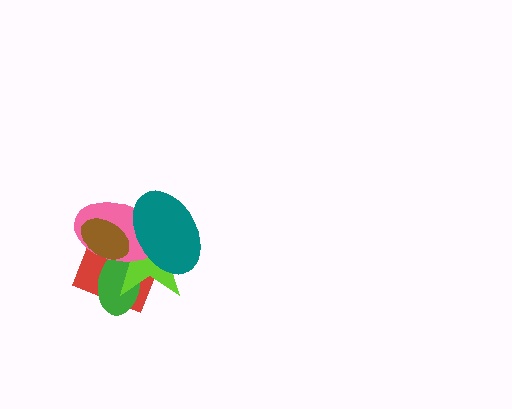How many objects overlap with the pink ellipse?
5 objects overlap with the pink ellipse.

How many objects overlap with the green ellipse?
4 objects overlap with the green ellipse.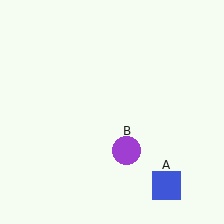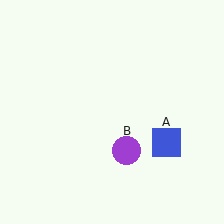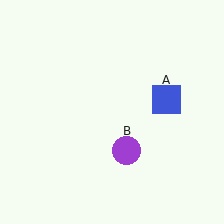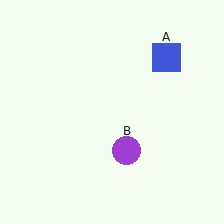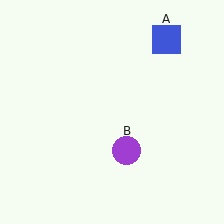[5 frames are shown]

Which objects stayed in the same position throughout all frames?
Purple circle (object B) remained stationary.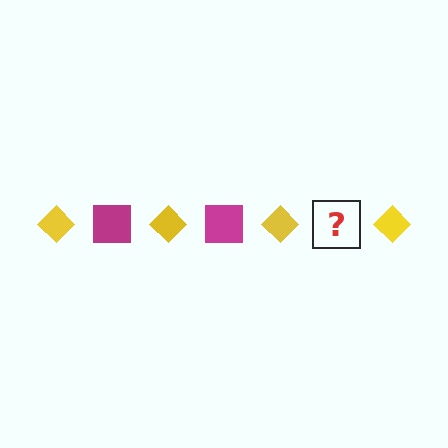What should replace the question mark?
The question mark should be replaced with a magenta square.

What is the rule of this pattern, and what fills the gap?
The rule is that the pattern alternates between yellow diamond and magenta square. The gap should be filled with a magenta square.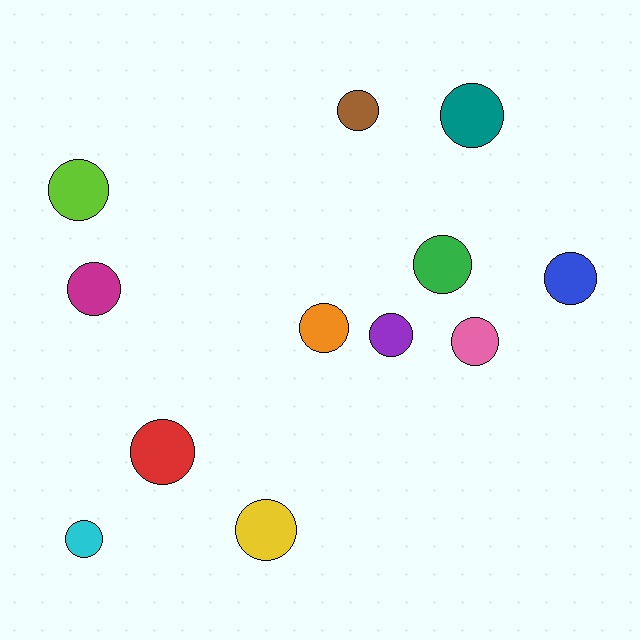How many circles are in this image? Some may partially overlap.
There are 12 circles.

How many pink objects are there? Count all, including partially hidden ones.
There is 1 pink object.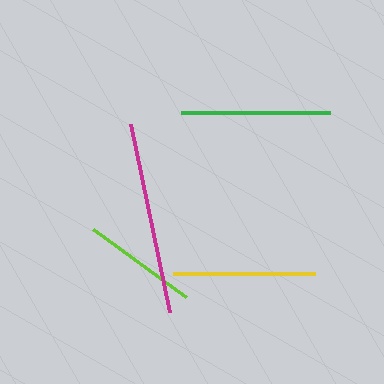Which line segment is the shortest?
The lime line is the shortest at approximately 114 pixels.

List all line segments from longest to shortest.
From longest to shortest: magenta, green, yellow, lime.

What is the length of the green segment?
The green segment is approximately 150 pixels long.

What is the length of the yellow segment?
The yellow segment is approximately 142 pixels long.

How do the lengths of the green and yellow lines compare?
The green and yellow lines are approximately the same length.